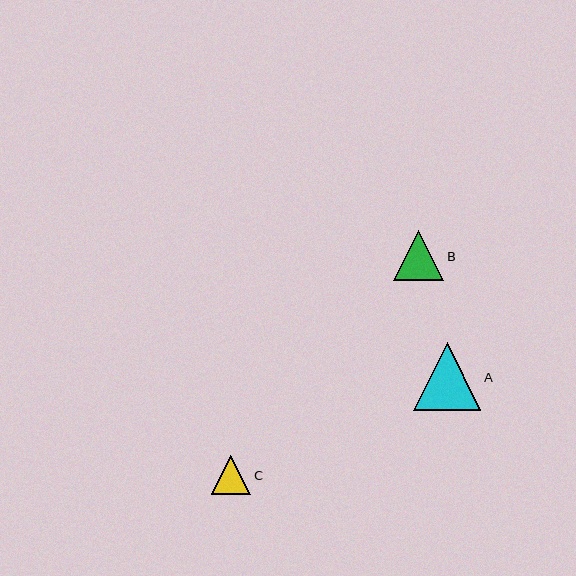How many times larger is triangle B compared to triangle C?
Triangle B is approximately 1.3 times the size of triangle C.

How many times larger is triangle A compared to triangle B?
Triangle A is approximately 1.3 times the size of triangle B.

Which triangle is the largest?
Triangle A is the largest with a size of approximately 68 pixels.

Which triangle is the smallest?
Triangle C is the smallest with a size of approximately 39 pixels.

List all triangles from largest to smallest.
From largest to smallest: A, B, C.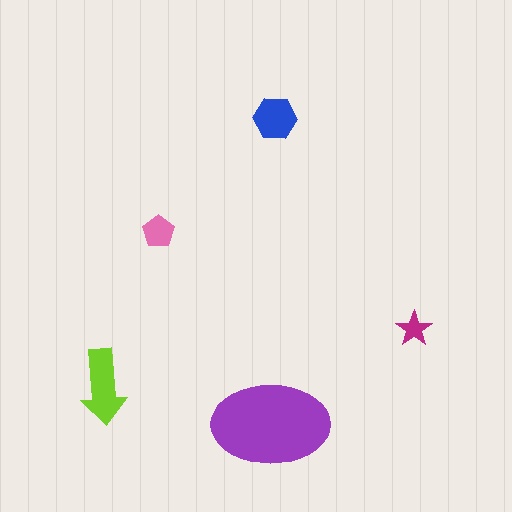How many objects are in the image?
There are 5 objects in the image.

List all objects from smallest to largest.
The magenta star, the pink pentagon, the blue hexagon, the lime arrow, the purple ellipse.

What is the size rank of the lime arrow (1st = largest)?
2nd.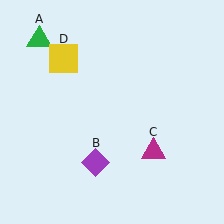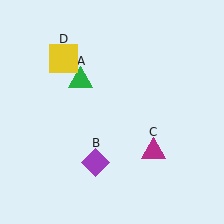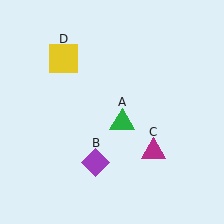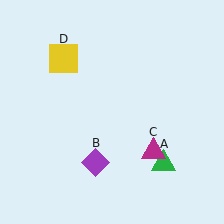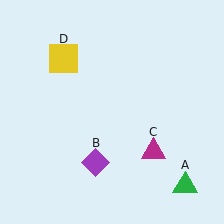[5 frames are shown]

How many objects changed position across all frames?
1 object changed position: green triangle (object A).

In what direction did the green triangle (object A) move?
The green triangle (object A) moved down and to the right.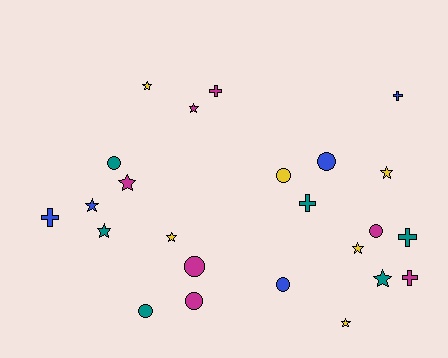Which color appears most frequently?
Magenta, with 7 objects.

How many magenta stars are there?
There are 2 magenta stars.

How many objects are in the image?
There are 24 objects.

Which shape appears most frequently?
Star, with 10 objects.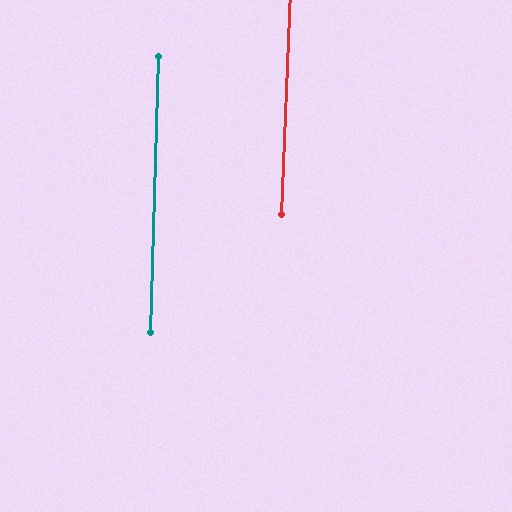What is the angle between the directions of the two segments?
Approximately 1 degree.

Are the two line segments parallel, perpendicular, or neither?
Parallel — their directions differ by only 0.6°.